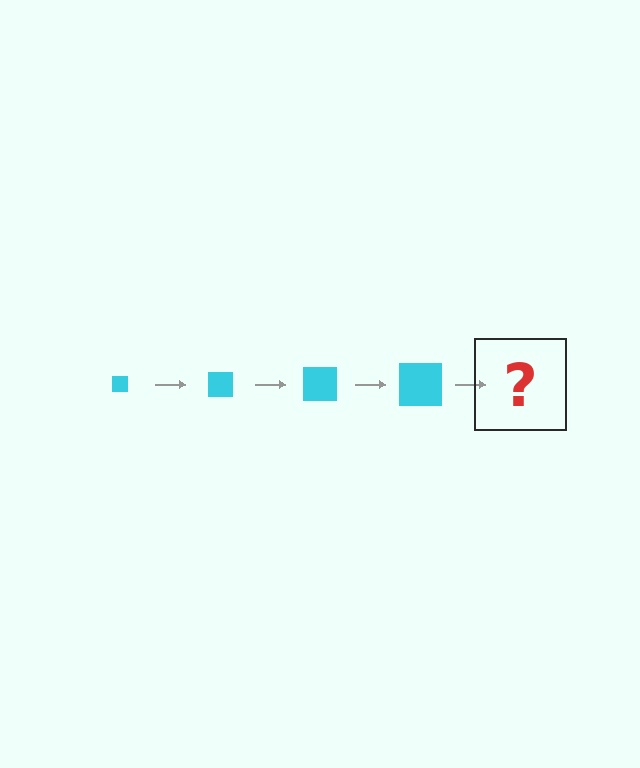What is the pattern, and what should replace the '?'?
The pattern is that the square gets progressively larger each step. The '?' should be a cyan square, larger than the previous one.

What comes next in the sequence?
The next element should be a cyan square, larger than the previous one.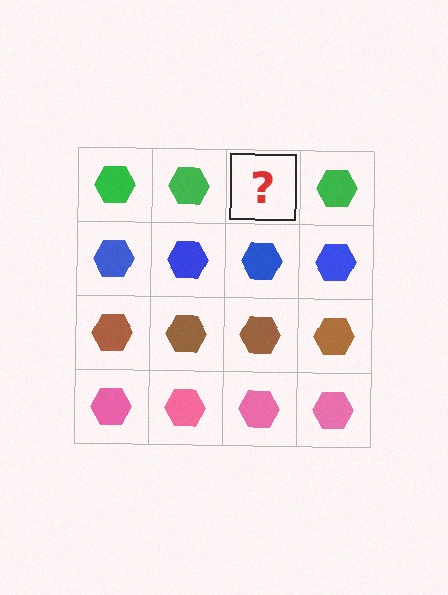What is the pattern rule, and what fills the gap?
The rule is that each row has a consistent color. The gap should be filled with a green hexagon.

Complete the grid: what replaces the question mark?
The question mark should be replaced with a green hexagon.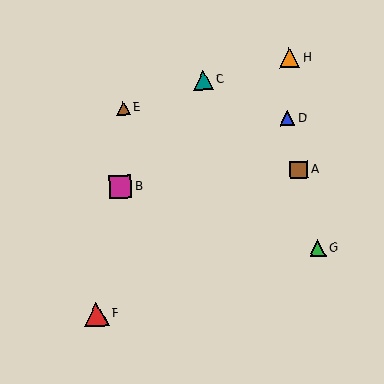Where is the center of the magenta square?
The center of the magenta square is at (120, 187).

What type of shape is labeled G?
Shape G is a green triangle.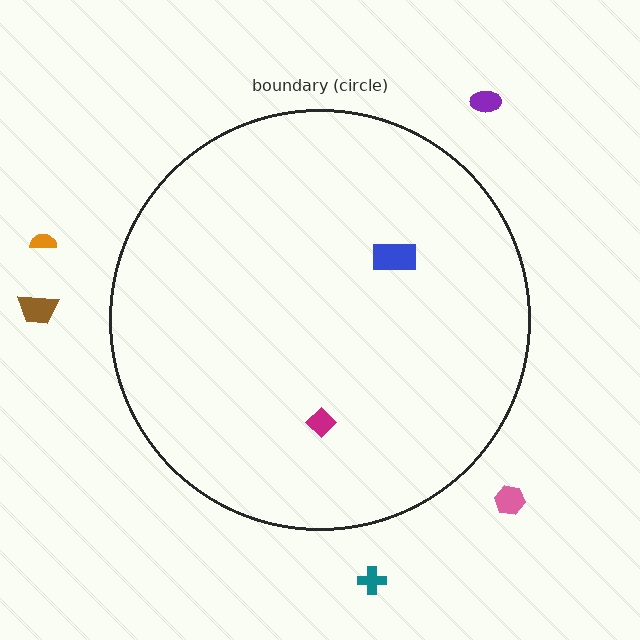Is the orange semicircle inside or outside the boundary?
Outside.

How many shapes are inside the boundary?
2 inside, 5 outside.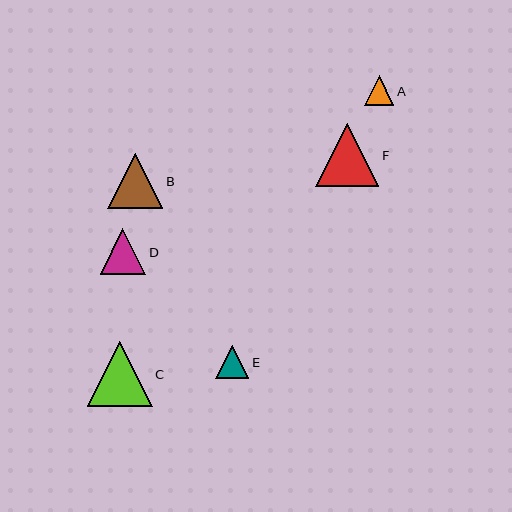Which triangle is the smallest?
Triangle A is the smallest with a size of approximately 29 pixels.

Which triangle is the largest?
Triangle C is the largest with a size of approximately 65 pixels.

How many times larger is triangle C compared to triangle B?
Triangle C is approximately 1.2 times the size of triangle B.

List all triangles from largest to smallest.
From largest to smallest: C, F, B, D, E, A.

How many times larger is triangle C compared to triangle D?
Triangle C is approximately 1.4 times the size of triangle D.